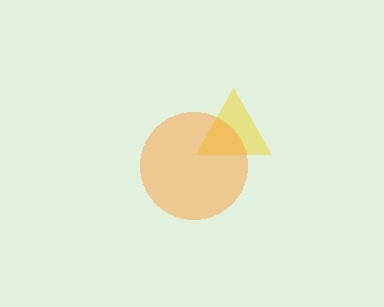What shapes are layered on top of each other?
The layered shapes are: a yellow triangle, an orange circle.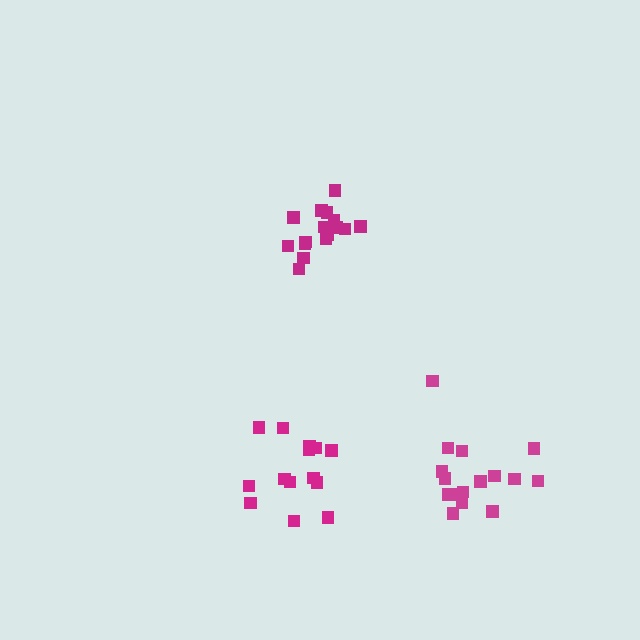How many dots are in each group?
Group 1: 14 dots, Group 2: 16 dots, Group 3: 16 dots (46 total).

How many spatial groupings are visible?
There are 3 spatial groupings.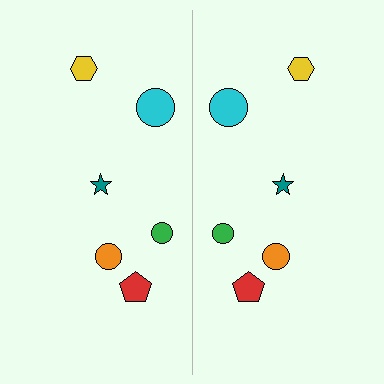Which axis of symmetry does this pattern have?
The pattern has a vertical axis of symmetry running through the center of the image.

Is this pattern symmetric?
Yes, this pattern has bilateral (reflection) symmetry.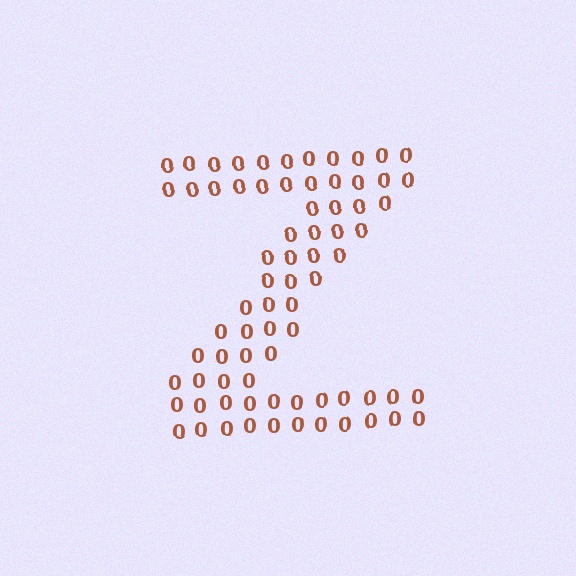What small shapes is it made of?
It is made of small digit 0's.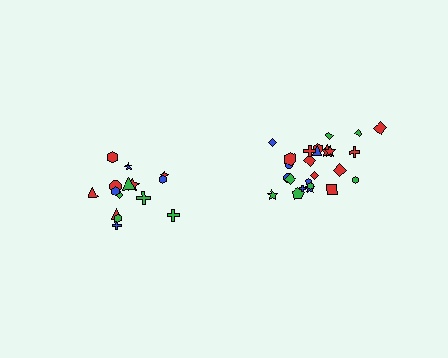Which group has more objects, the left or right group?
The right group.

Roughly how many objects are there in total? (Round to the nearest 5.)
Roughly 40 objects in total.